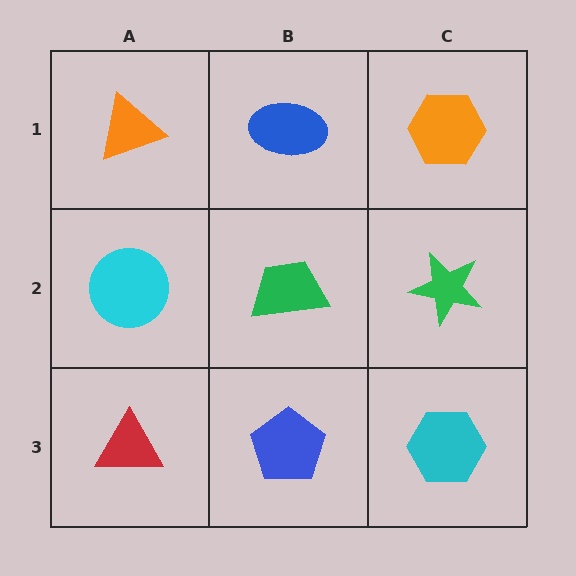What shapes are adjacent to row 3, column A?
A cyan circle (row 2, column A), a blue pentagon (row 3, column B).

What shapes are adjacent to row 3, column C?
A green star (row 2, column C), a blue pentagon (row 3, column B).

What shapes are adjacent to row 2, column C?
An orange hexagon (row 1, column C), a cyan hexagon (row 3, column C), a green trapezoid (row 2, column B).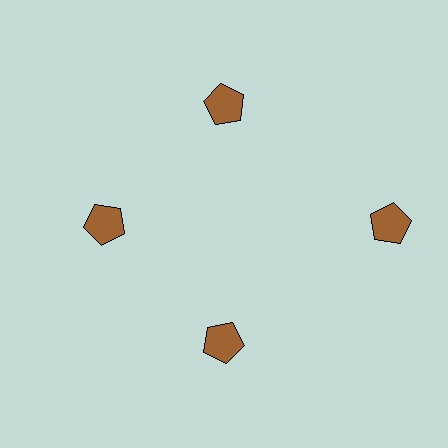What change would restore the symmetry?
The symmetry would be restored by moving it inward, back onto the ring so that all 4 pentagons sit at equal angles and equal distance from the center.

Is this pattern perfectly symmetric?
No. The 4 brown pentagons are arranged in a ring, but one element near the 3 o'clock position is pushed outward from the center, breaking the 4-fold rotational symmetry.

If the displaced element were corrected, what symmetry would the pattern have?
It would have 4-fold rotational symmetry — the pattern would map onto itself every 90 degrees.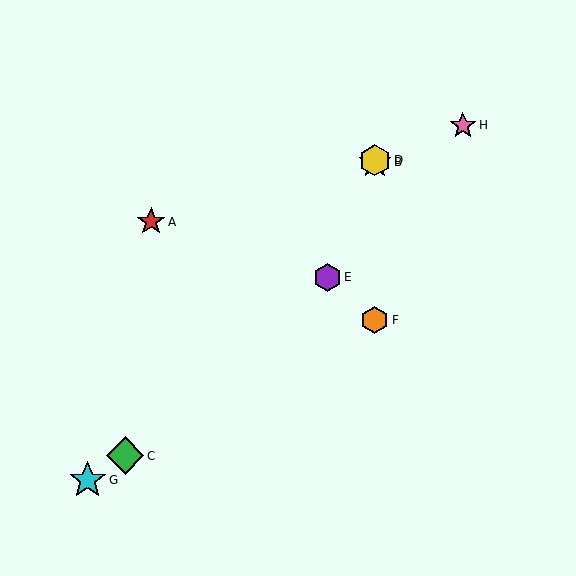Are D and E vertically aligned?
No, D is at x≈375 and E is at x≈327.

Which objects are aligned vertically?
Objects B, D, F are aligned vertically.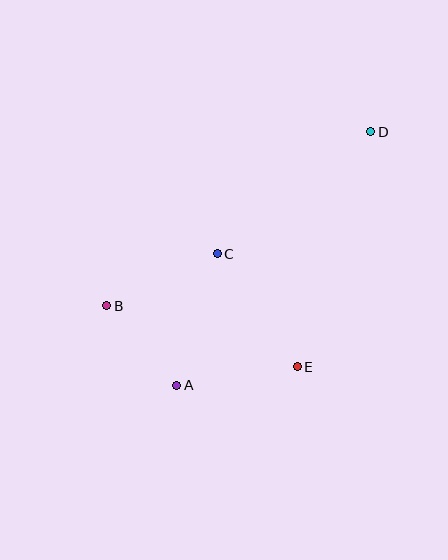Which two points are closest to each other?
Points A and B are closest to each other.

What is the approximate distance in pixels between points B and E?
The distance between B and E is approximately 200 pixels.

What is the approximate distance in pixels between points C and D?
The distance between C and D is approximately 196 pixels.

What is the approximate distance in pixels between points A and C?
The distance between A and C is approximately 138 pixels.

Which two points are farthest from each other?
Points A and D are farthest from each other.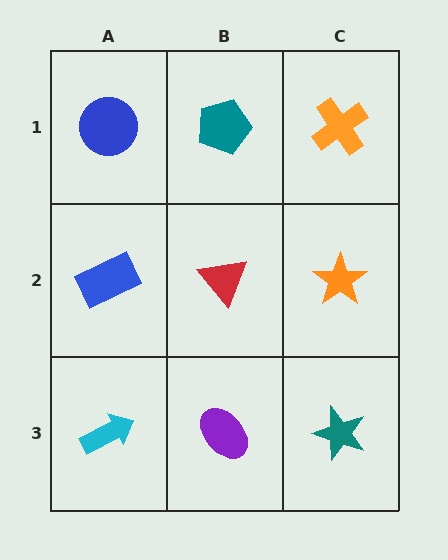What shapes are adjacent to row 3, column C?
An orange star (row 2, column C), a purple ellipse (row 3, column B).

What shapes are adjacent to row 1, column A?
A blue rectangle (row 2, column A), a teal pentagon (row 1, column B).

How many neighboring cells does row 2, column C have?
3.